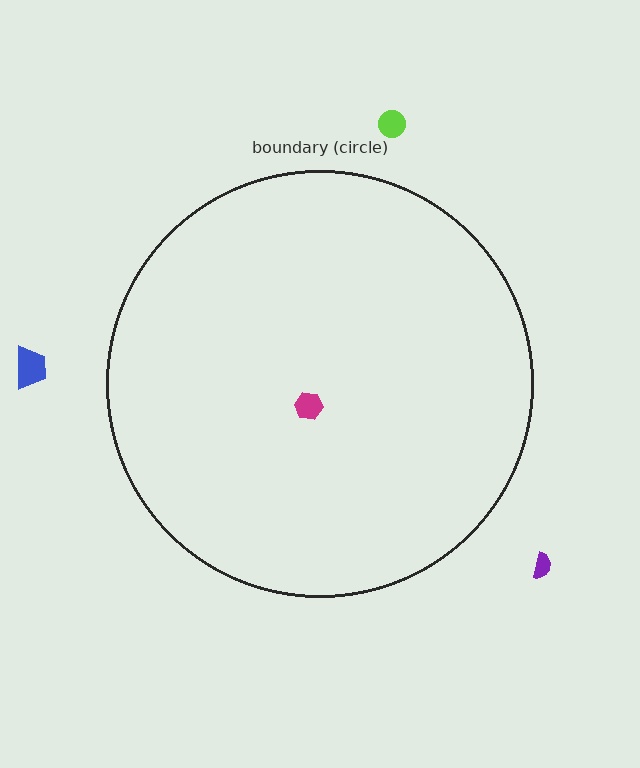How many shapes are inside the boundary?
1 inside, 3 outside.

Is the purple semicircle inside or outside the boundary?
Outside.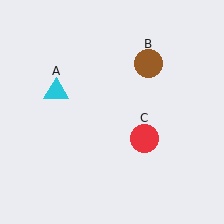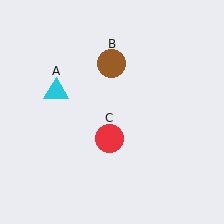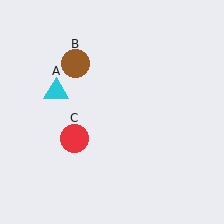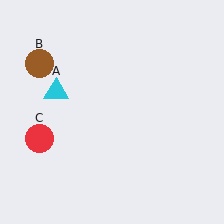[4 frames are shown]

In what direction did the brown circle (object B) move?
The brown circle (object B) moved left.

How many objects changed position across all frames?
2 objects changed position: brown circle (object B), red circle (object C).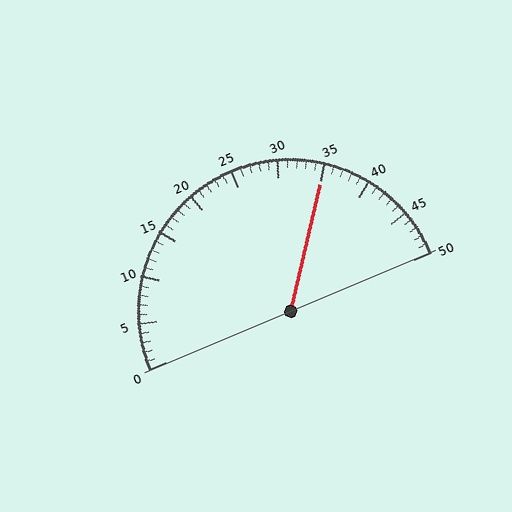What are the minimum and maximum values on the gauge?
The gauge ranges from 0 to 50.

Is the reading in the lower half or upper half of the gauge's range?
The reading is in the upper half of the range (0 to 50).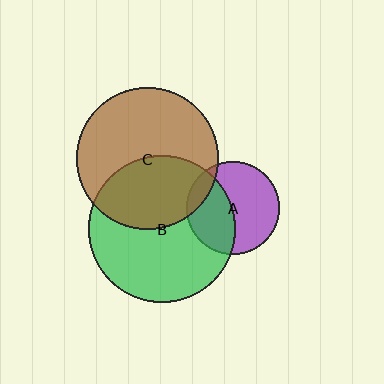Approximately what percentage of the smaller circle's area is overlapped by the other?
Approximately 10%.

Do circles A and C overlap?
Yes.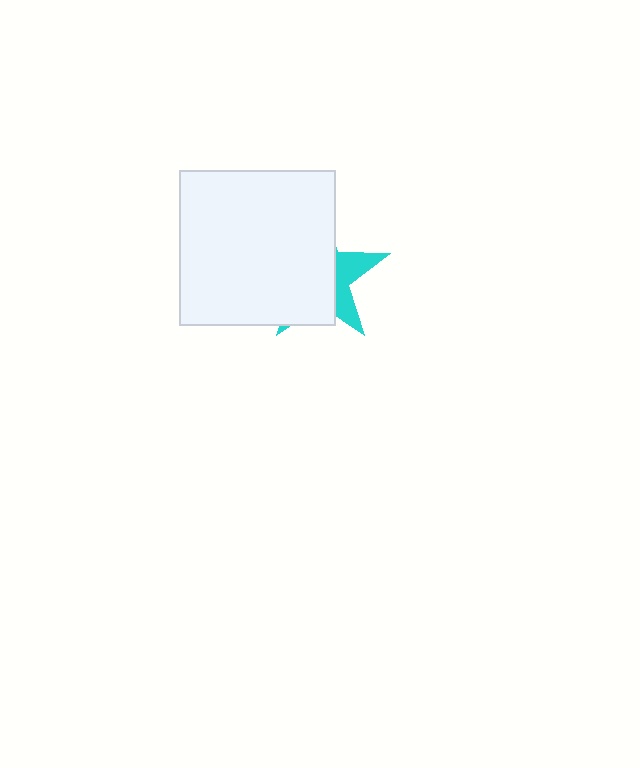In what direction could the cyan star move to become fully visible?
The cyan star could move right. That would shift it out from behind the white square entirely.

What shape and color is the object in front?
The object in front is a white square.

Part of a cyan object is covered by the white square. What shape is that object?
It is a star.